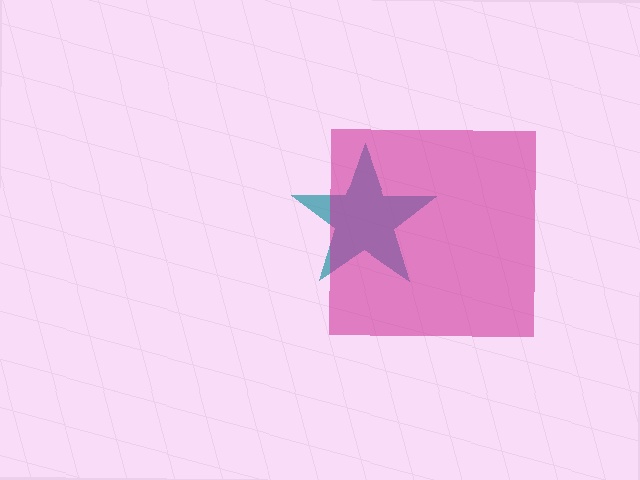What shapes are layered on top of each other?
The layered shapes are: a teal star, a magenta square.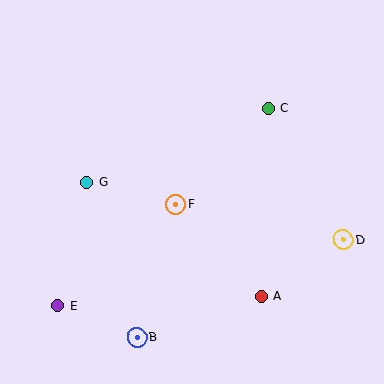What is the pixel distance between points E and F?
The distance between E and F is 156 pixels.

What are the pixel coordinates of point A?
Point A is at (261, 297).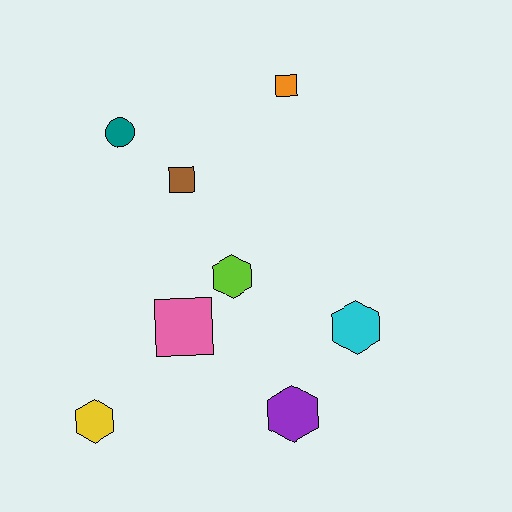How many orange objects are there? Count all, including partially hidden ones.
There is 1 orange object.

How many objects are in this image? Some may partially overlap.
There are 8 objects.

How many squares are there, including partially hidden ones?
There are 3 squares.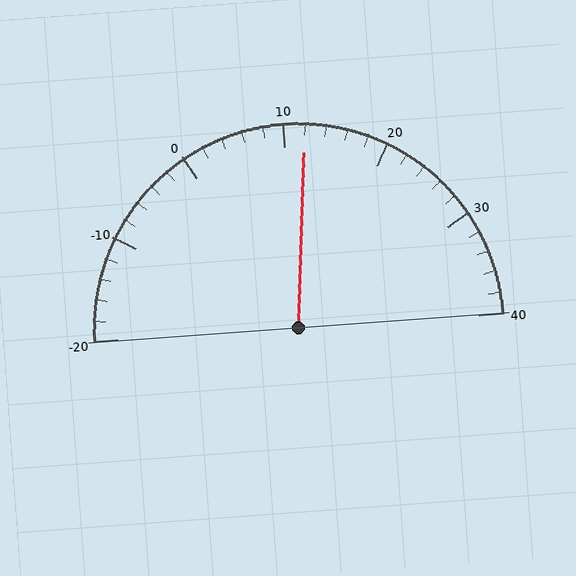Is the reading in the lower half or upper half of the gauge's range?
The reading is in the upper half of the range (-20 to 40).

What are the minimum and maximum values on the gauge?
The gauge ranges from -20 to 40.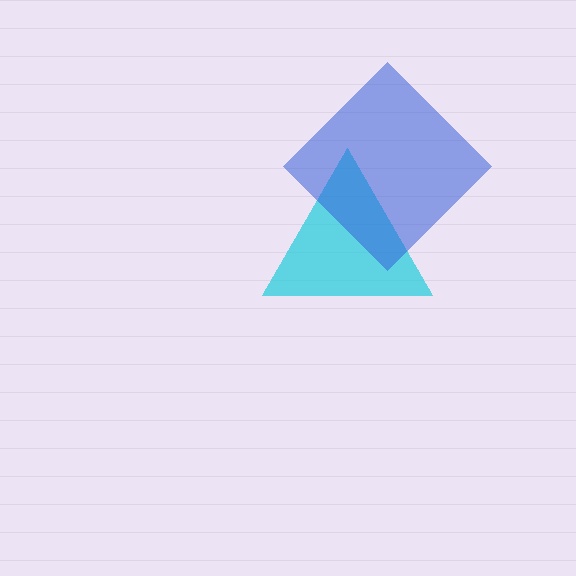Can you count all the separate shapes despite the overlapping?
Yes, there are 2 separate shapes.